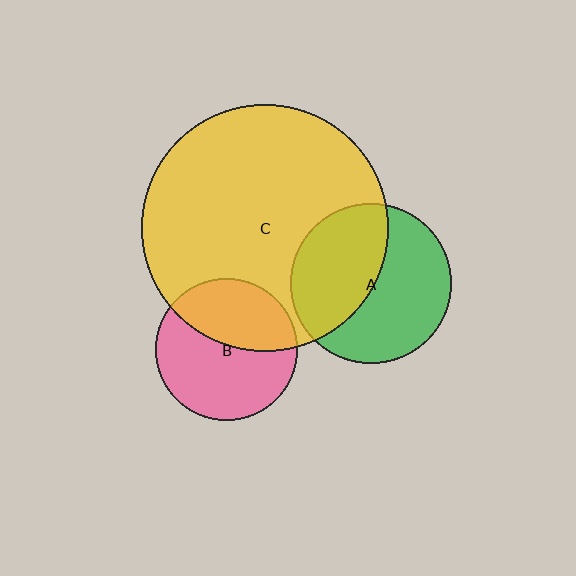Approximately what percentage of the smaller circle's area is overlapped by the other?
Approximately 40%.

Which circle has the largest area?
Circle C (yellow).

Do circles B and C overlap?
Yes.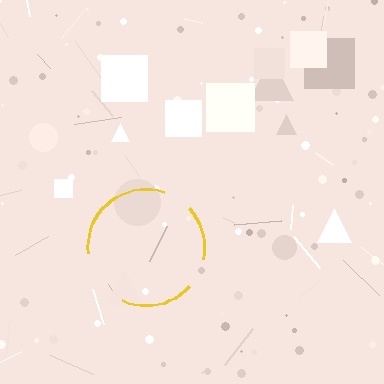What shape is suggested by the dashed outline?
The dashed outline suggests a circle.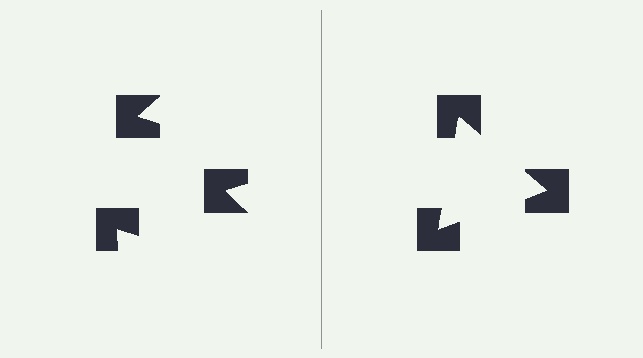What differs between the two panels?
The notched squares are positioned identically on both sides; only the wedge orientations differ. On the right they align to a triangle; on the left they are misaligned.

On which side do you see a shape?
An illusory triangle appears on the right side. On the left side the wedge cuts are rotated, so no coherent shape forms.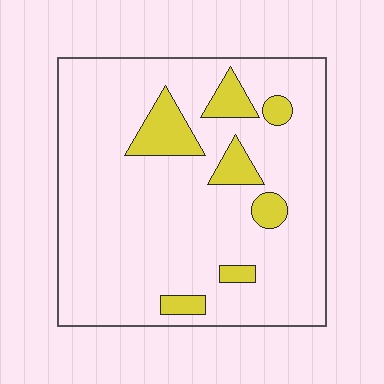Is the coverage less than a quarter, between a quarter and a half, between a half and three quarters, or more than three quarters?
Less than a quarter.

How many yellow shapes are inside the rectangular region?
7.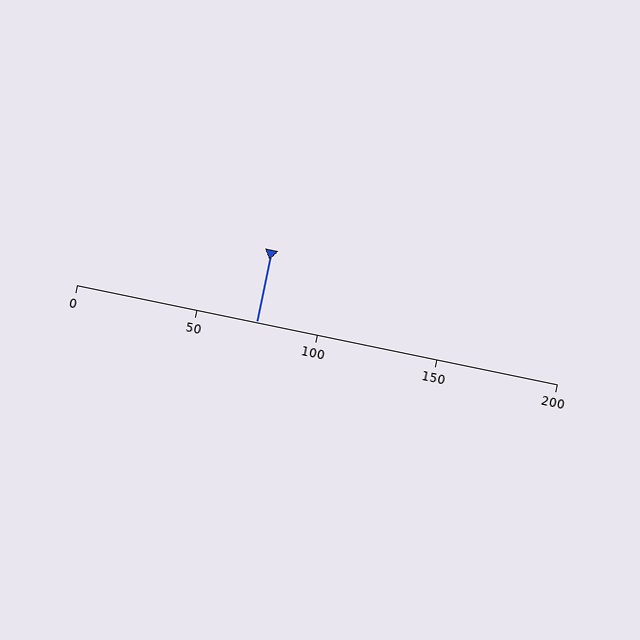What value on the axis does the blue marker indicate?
The marker indicates approximately 75.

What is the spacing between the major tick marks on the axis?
The major ticks are spaced 50 apart.